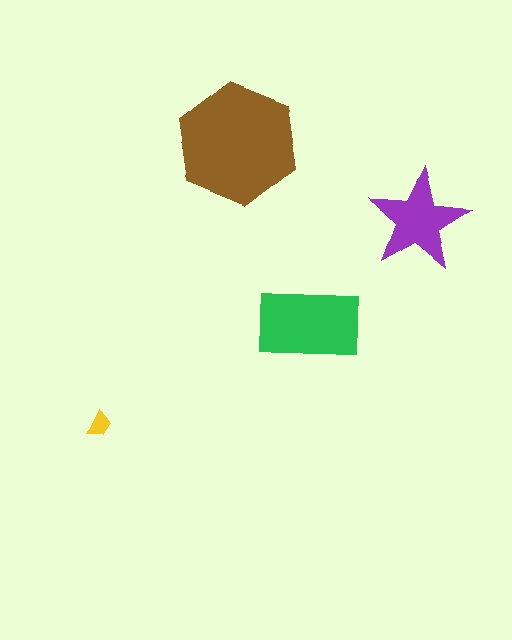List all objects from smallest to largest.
The yellow trapezoid, the purple star, the green rectangle, the brown hexagon.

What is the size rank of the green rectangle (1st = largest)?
2nd.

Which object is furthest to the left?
The yellow trapezoid is leftmost.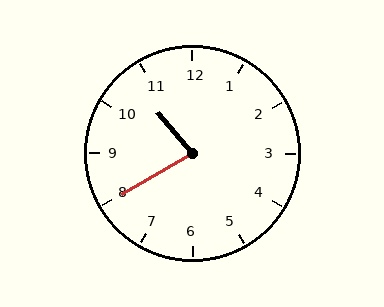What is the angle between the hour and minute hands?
Approximately 80 degrees.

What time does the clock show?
10:40.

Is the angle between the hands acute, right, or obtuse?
It is acute.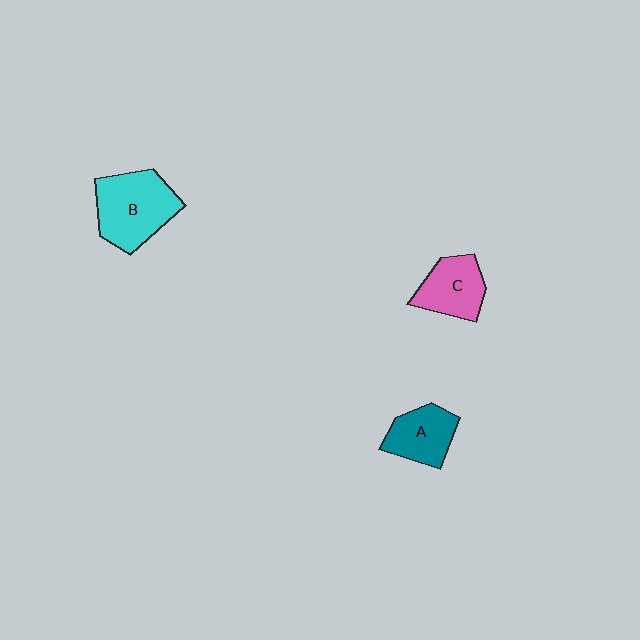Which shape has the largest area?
Shape B (cyan).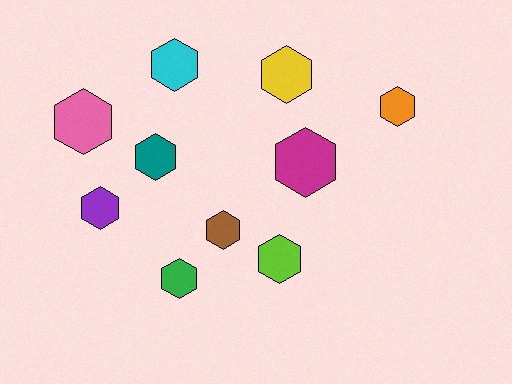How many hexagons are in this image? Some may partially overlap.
There are 10 hexagons.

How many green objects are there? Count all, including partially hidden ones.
There is 1 green object.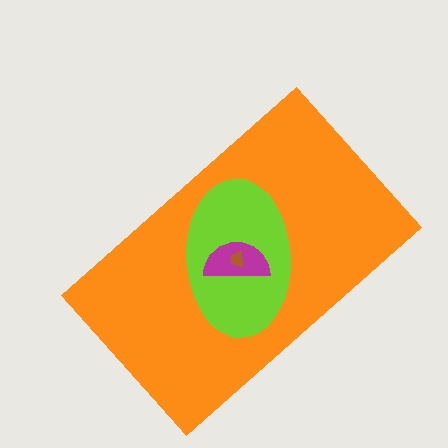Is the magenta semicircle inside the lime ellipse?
Yes.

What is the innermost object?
The brown trapezoid.